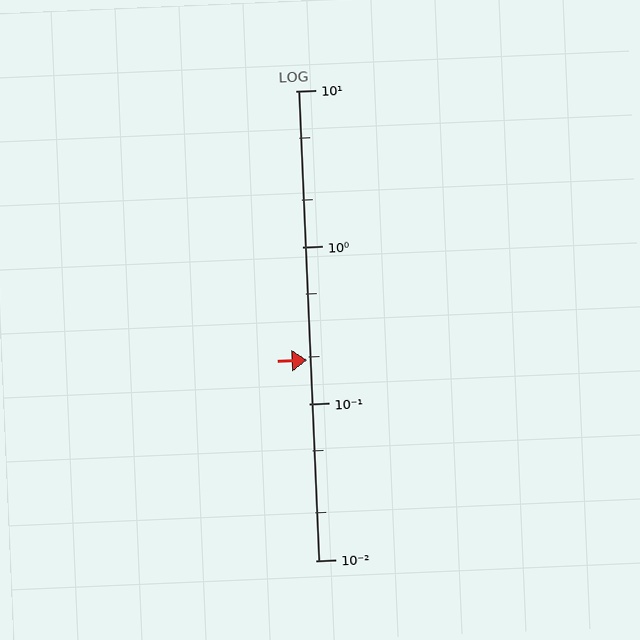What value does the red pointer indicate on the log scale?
The pointer indicates approximately 0.19.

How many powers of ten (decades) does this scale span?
The scale spans 3 decades, from 0.01 to 10.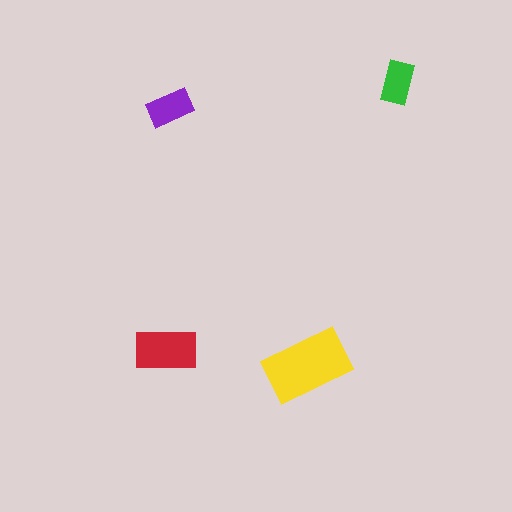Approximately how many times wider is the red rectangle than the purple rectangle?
About 1.5 times wider.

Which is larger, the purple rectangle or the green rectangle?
The purple one.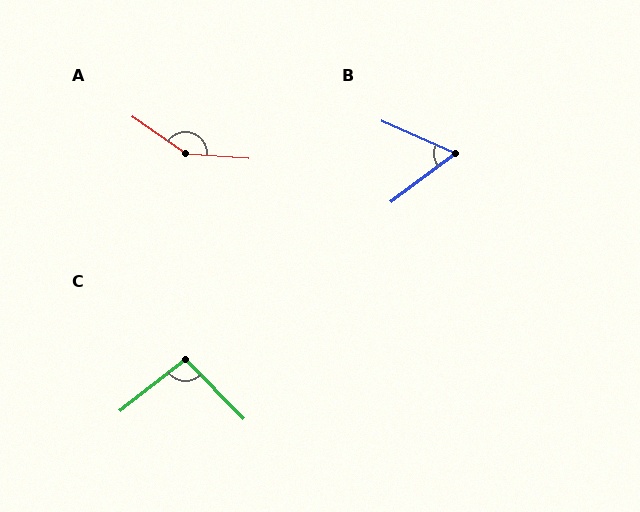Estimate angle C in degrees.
Approximately 96 degrees.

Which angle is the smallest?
B, at approximately 61 degrees.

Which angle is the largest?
A, at approximately 149 degrees.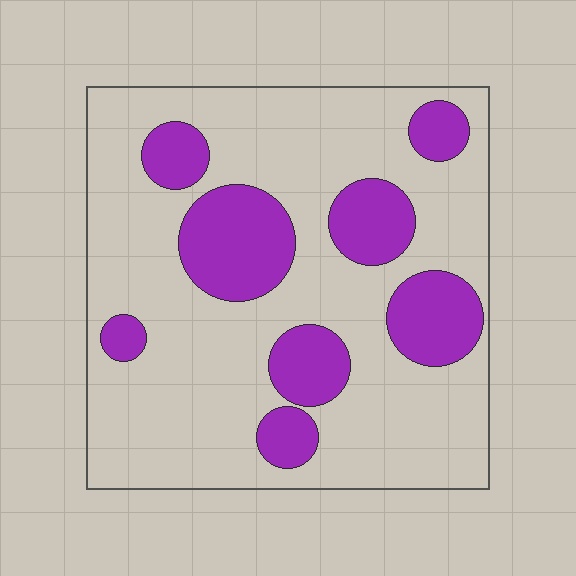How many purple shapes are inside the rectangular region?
8.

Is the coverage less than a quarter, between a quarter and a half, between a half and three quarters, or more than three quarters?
Between a quarter and a half.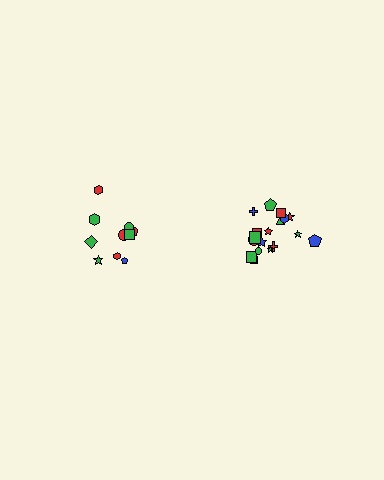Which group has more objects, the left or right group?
The right group.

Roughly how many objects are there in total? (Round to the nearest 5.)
Roughly 30 objects in total.